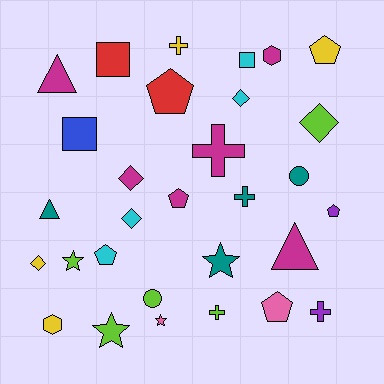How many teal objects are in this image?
There are 4 teal objects.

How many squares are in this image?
There are 3 squares.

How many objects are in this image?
There are 30 objects.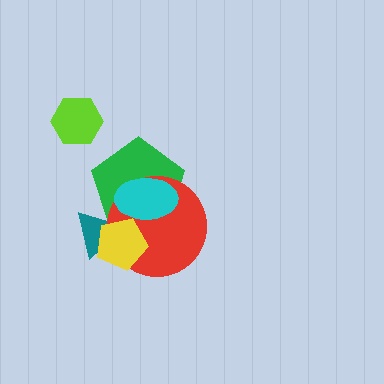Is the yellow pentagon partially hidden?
Yes, it is partially covered by another shape.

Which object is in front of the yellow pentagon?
The cyan ellipse is in front of the yellow pentagon.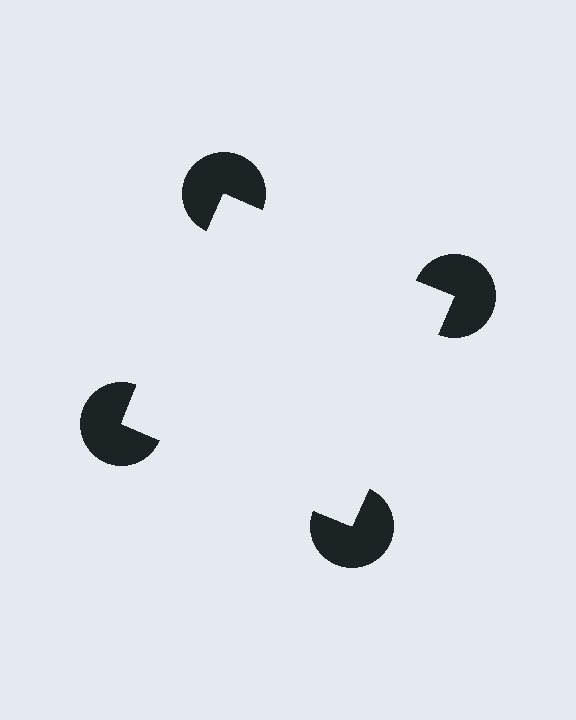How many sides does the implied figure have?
4 sides.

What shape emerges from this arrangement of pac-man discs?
An illusory square — its edges are inferred from the aligned wedge cuts in the pac-man discs, not physically drawn.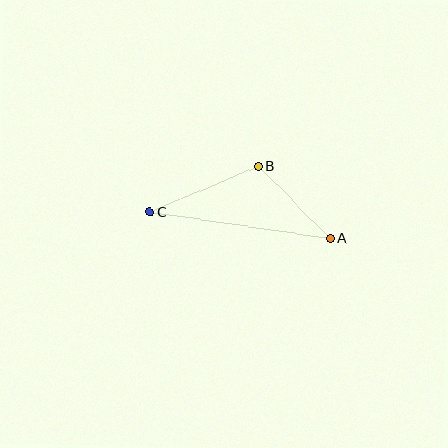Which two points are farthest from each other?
Points A and C are farthest from each other.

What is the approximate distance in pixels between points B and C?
The distance between B and C is approximately 118 pixels.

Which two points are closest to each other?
Points A and B are closest to each other.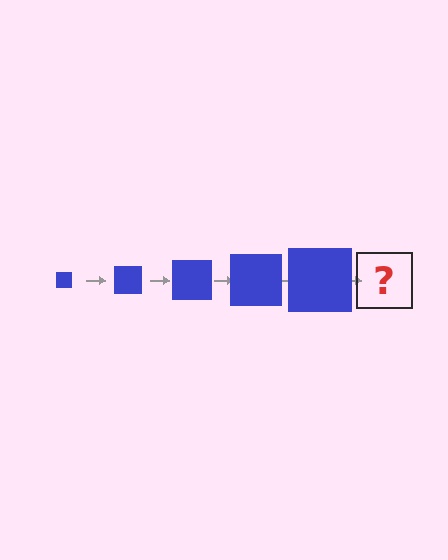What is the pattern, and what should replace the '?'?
The pattern is that the square gets progressively larger each step. The '?' should be a blue square, larger than the previous one.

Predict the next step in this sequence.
The next step is a blue square, larger than the previous one.